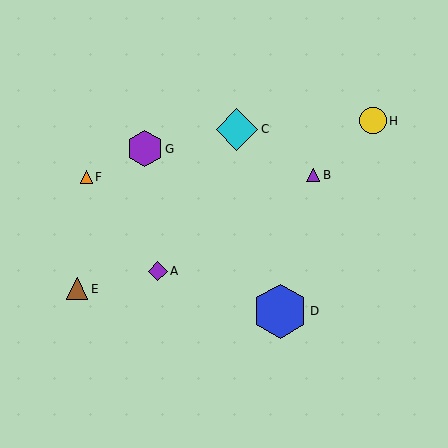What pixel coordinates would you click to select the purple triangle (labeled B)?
Click at (313, 175) to select the purple triangle B.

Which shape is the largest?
The blue hexagon (labeled D) is the largest.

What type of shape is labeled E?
Shape E is a brown triangle.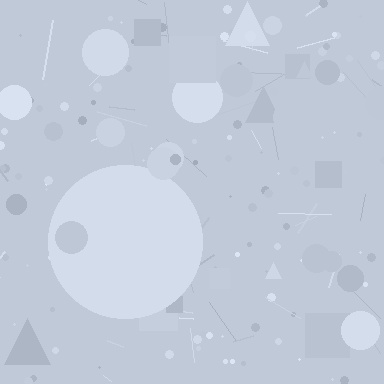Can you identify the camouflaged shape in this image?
The camouflaged shape is a circle.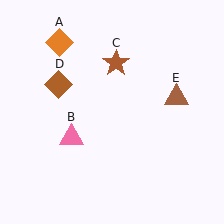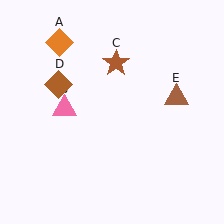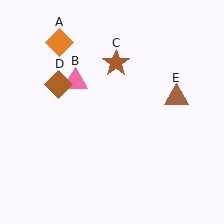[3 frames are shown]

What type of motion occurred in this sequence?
The pink triangle (object B) rotated clockwise around the center of the scene.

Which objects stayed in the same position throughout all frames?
Orange diamond (object A) and brown star (object C) and brown diamond (object D) and brown triangle (object E) remained stationary.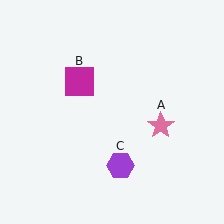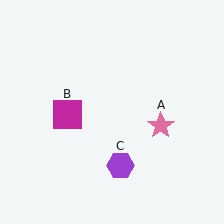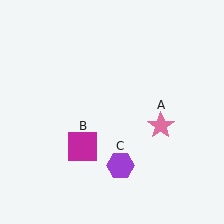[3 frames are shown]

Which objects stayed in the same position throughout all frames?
Pink star (object A) and purple hexagon (object C) remained stationary.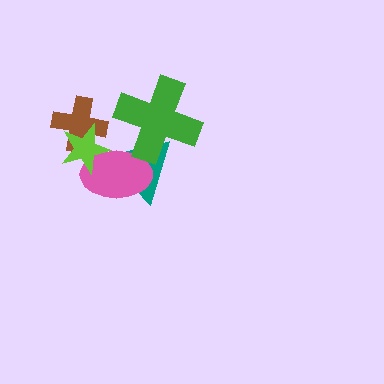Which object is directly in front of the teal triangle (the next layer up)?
The pink ellipse is directly in front of the teal triangle.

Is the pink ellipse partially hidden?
Yes, it is partially covered by another shape.